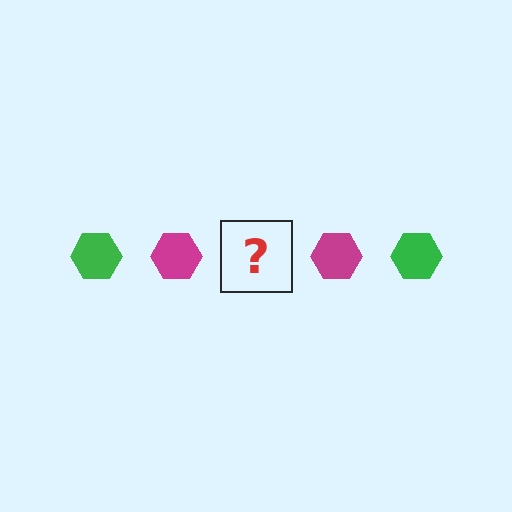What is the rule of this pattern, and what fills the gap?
The rule is that the pattern cycles through green, magenta hexagons. The gap should be filled with a green hexagon.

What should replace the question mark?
The question mark should be replaced with a green hexagon.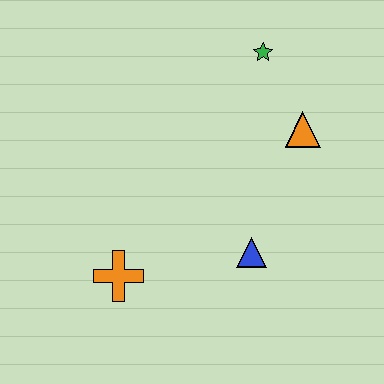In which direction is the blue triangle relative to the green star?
The blue triangle is below the green star.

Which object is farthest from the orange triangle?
The orange cross is farthest from the orange triangle.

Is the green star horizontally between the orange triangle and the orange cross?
Yes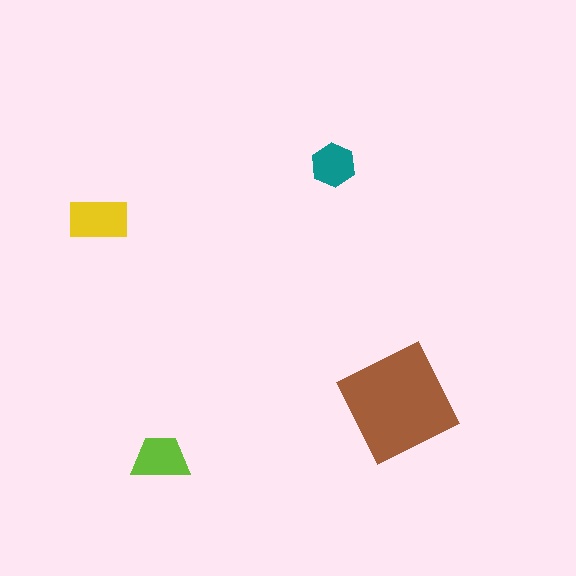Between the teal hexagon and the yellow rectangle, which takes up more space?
The yellow rectangle.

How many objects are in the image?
There are 4 objects in the image.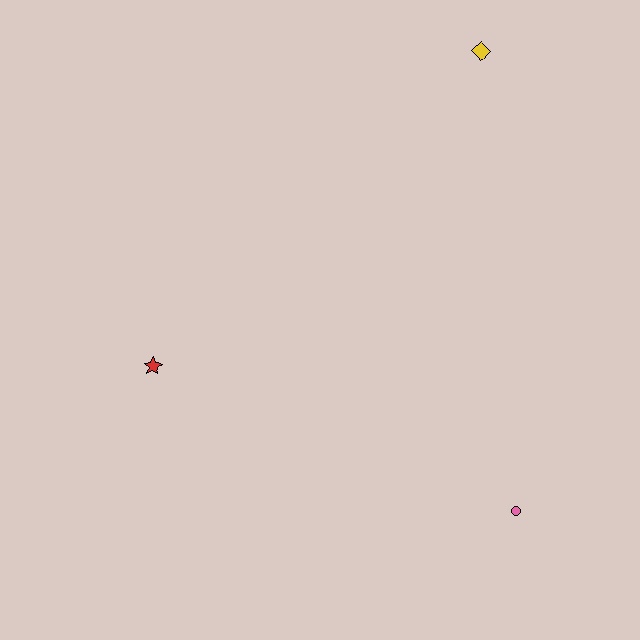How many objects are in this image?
There are 3 objects.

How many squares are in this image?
There are no squares.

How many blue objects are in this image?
There are no blue objects.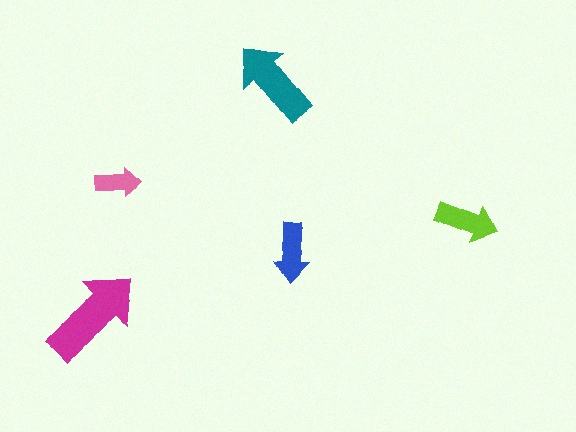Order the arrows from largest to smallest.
the magenta one, the teal one, the lime one, the blue one, the pink one.